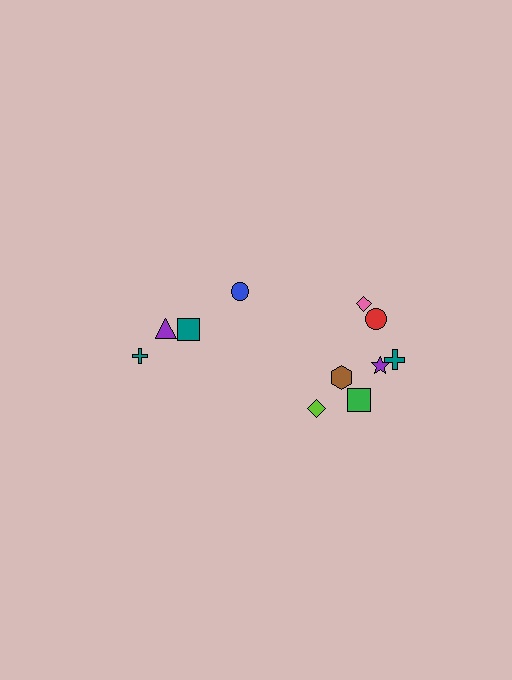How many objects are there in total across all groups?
There are 11 objects.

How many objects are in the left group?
There are 4 objects.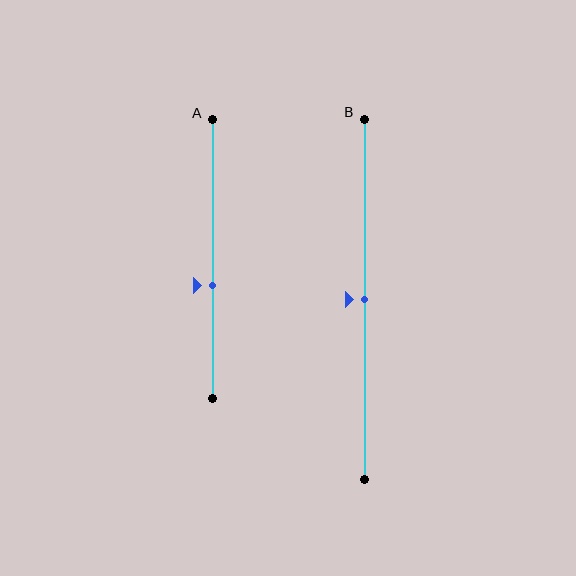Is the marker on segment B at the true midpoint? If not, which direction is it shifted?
Yes, the marker on segment B is at the true midpoint.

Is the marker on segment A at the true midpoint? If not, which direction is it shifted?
No, the marker on segment A is shifted downward by about 10% of the segment length.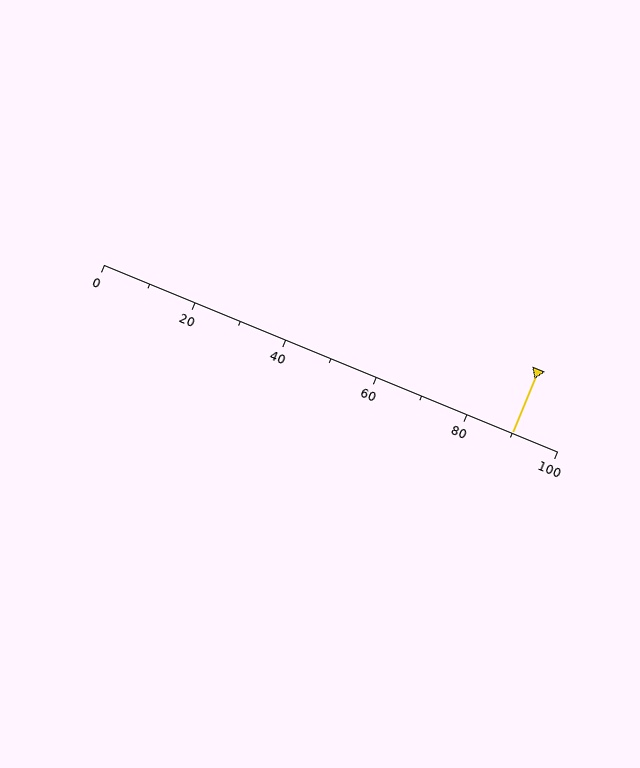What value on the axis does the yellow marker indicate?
The marker indicates approximately 90.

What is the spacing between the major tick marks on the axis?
The major ticks are spaced 20 apart.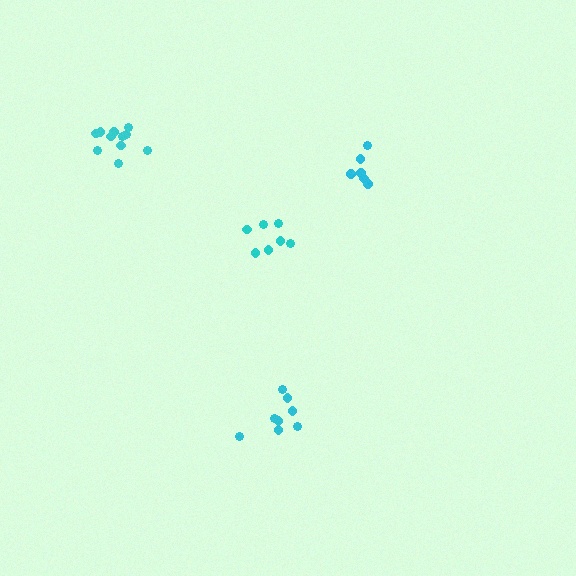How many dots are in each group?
Group 1: 8 dots, Group 2: 6 dots, Group 3: 7 dots, Group 4: 11 dots (32 total).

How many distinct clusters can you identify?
There are 4 distinct clusters.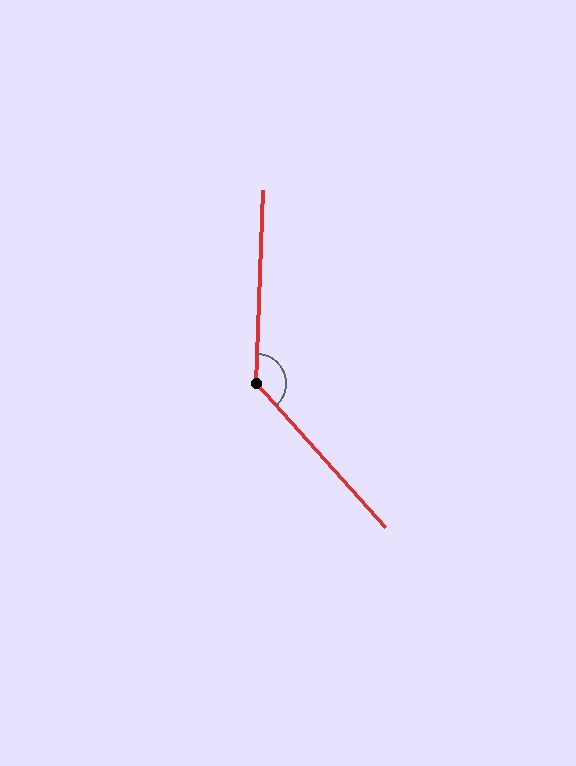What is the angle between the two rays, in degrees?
Approximately 136 degrees.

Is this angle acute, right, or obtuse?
It is obtuse.